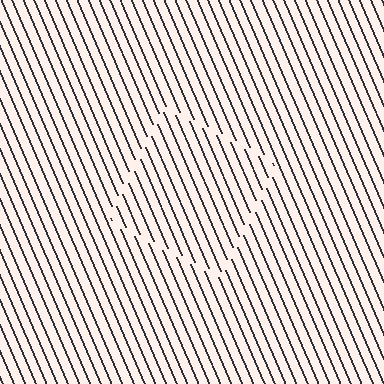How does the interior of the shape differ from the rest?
The interior of the shape contains the same grating, shifted by half a period — the contour is defined by the phase discontinuity where line-ends from the inner and outer gratings abut.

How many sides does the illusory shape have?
4 sides — the line-ends trace a square.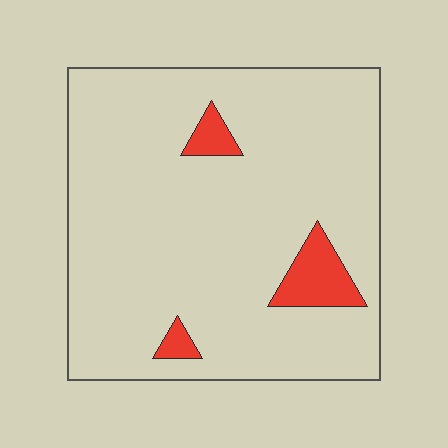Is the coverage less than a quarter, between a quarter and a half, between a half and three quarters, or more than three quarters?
Less than a quarter.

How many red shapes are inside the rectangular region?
3.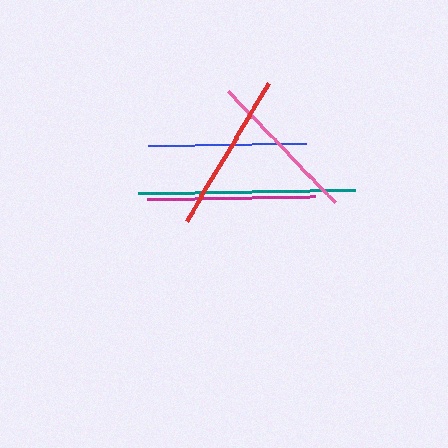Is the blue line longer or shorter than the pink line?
The blue line is longer than the pink line.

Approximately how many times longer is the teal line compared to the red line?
The teal line is approximately 1.4 times the length of the red line.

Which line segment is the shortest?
The pink line is the shortest at approximately 154 pixels.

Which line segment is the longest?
The teal line is the longest at approximately 217 pixels.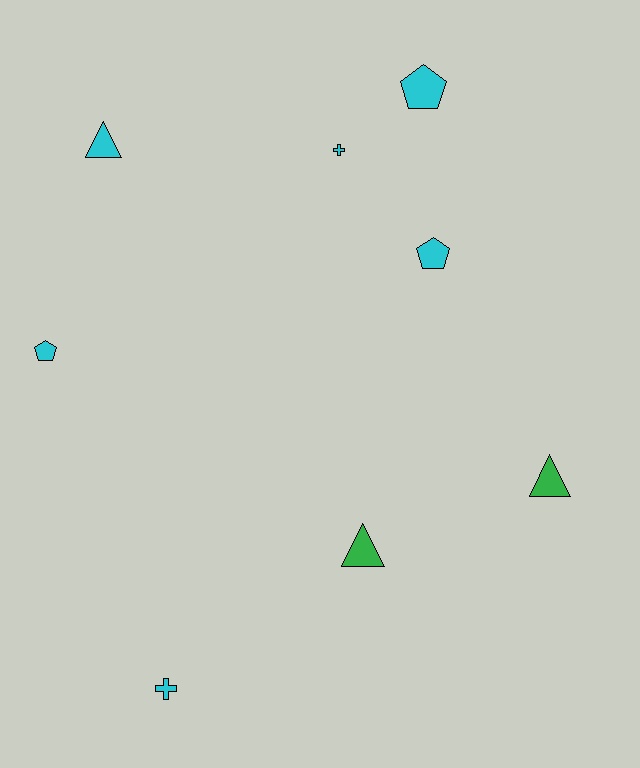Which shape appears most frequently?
Triangle, with 3 objects.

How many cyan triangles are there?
There is 1 cyan triangle.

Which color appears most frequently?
Cyan, with 6 objects.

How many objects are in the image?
There are 8 objects.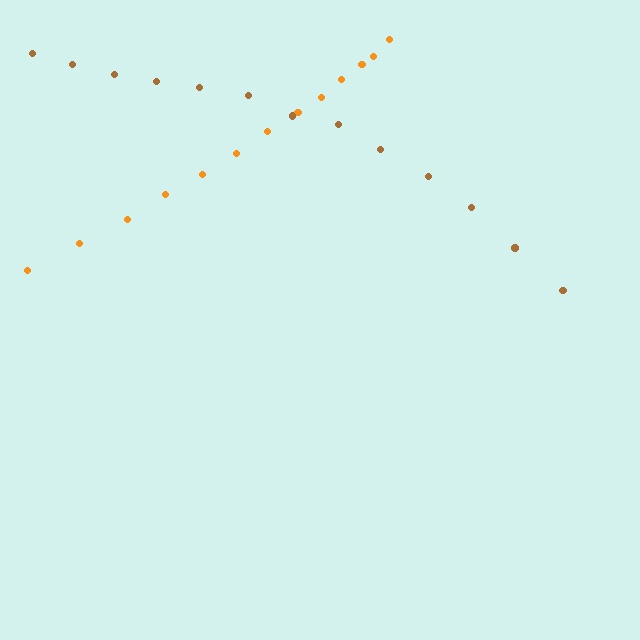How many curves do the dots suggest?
There are 2 distinct paths.